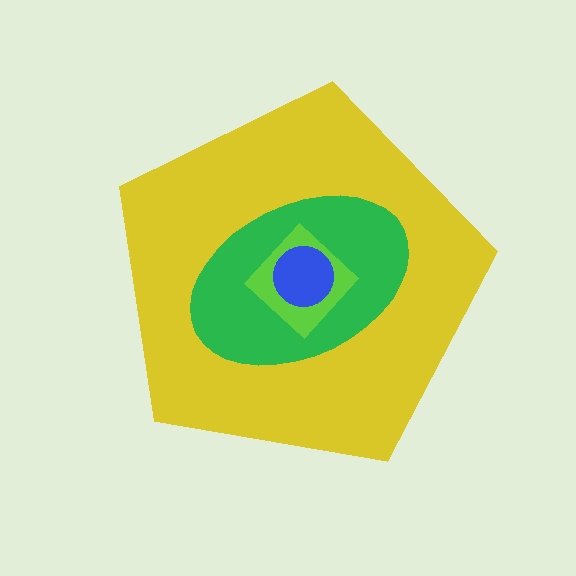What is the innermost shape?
The blue circle.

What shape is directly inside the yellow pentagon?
The green ellipse.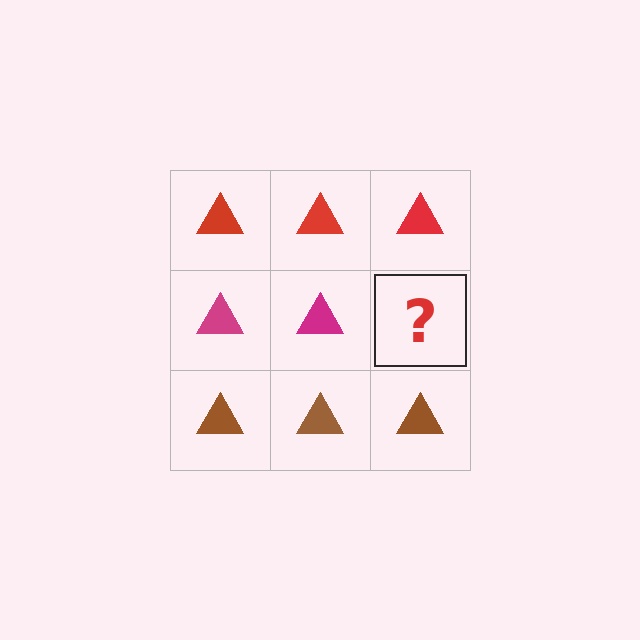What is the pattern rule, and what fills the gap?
The rule is that each row has a consistent color. The gap should be filled with a magenta triangle.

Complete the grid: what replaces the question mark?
The question mark should be replaced with a magenta triangle.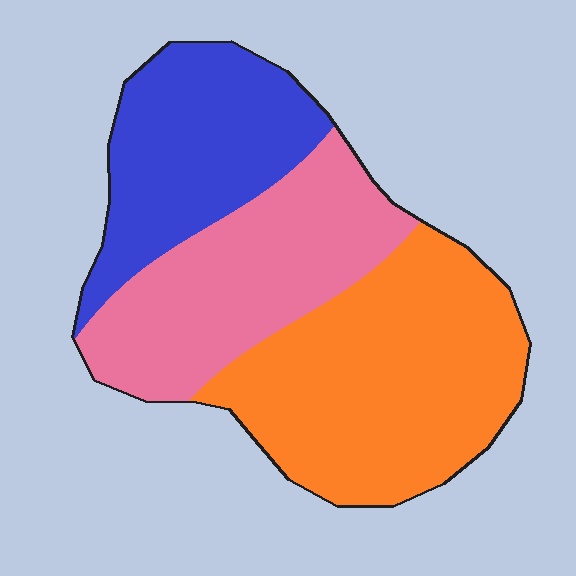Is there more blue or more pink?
Pink.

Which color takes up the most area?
Orange, at roughly 40%.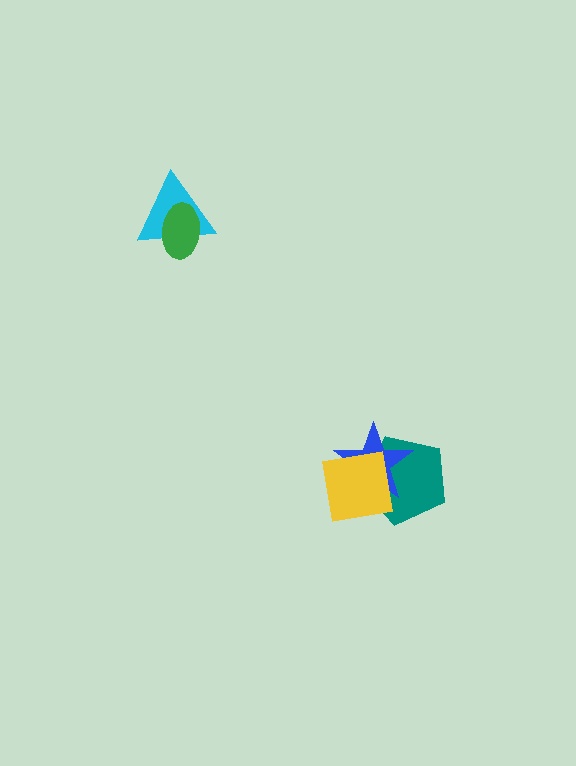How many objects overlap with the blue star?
2 objects overlap with the blue star.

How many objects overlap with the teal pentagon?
2 objects overlap with the teal pentagon.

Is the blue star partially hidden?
Yes, it is partially covered by another shape.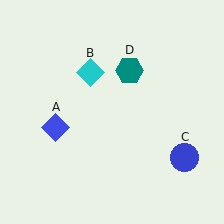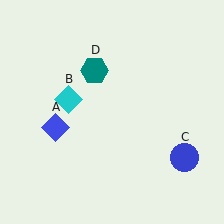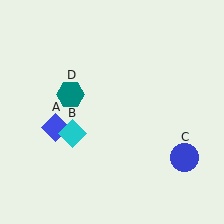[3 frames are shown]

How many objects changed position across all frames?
2 objects changed position: cyan diamond (object B), teal hexagon (object D).